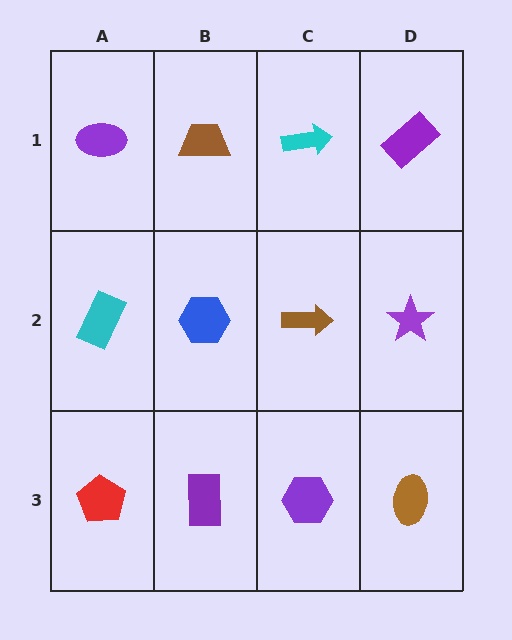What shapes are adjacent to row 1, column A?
A cyan rectangle (row 2, column A), a brown trapezoid (row 1, column B).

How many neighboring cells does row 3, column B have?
3.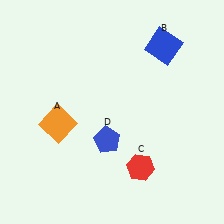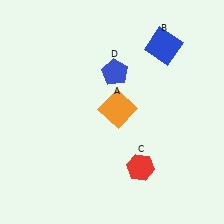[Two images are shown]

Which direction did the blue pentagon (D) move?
The blue pentagon (D) moved up.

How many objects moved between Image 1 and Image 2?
2 objects moved between the two images.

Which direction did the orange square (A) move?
The orange square (A) moved right.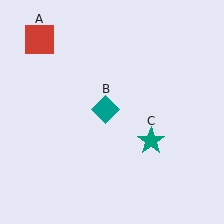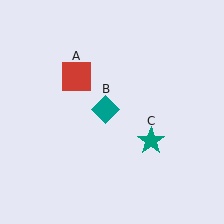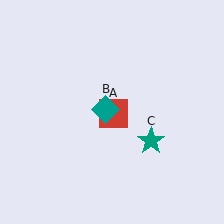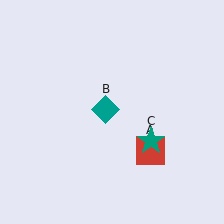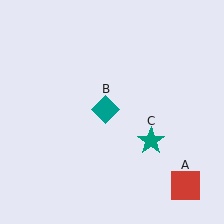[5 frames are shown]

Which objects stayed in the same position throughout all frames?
Teal diamond (object B) and teal star (object C) remained stationary.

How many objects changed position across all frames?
1 object changed position: red square (object A).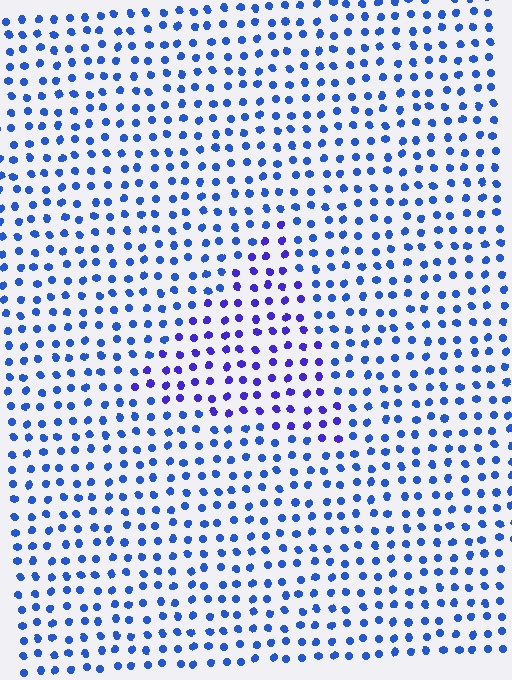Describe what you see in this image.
The image is filled with small blue elements in a uniform arrangement. A triangle-shaped region is visible where the elements are tinted to a slightly different hue, forming a subtle color boundary.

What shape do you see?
I see a triangle.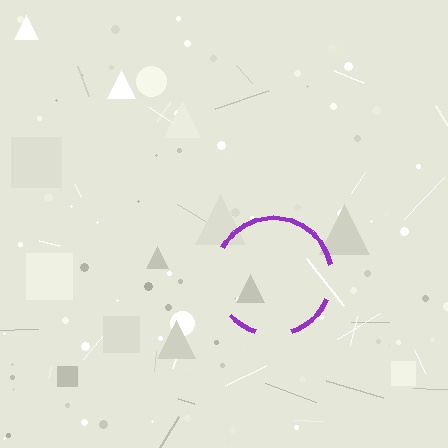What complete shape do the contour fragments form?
The contour fragments form a circle.